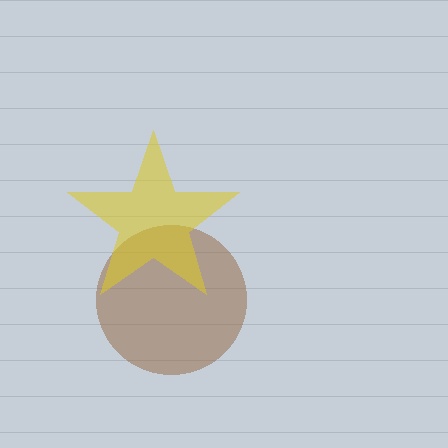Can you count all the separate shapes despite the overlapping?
Yes, there are 2 separate shapes.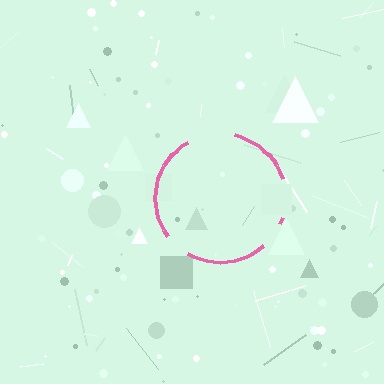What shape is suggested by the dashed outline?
The dashed outline suggests a circle.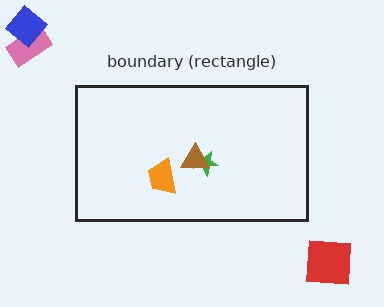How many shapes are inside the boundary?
3 inside, 3 outside.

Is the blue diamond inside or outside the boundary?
Outside.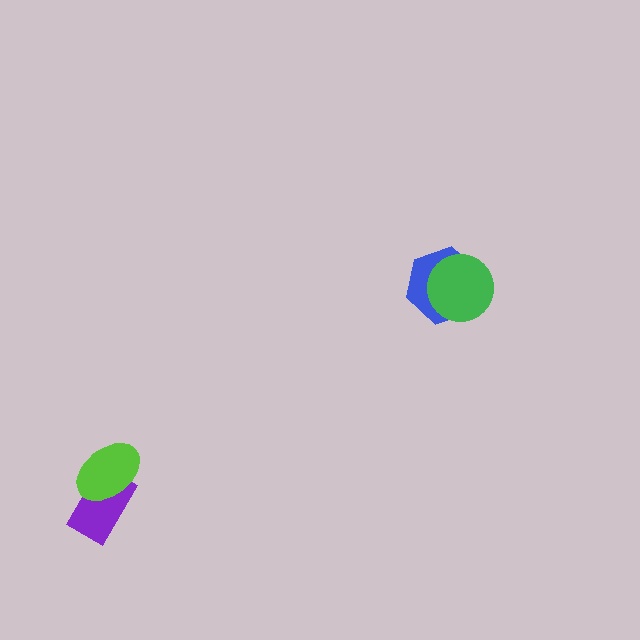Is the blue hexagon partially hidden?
Yes, it is partially covered by another shape.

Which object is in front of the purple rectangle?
The lime ellipse is in front of the purple rectangle.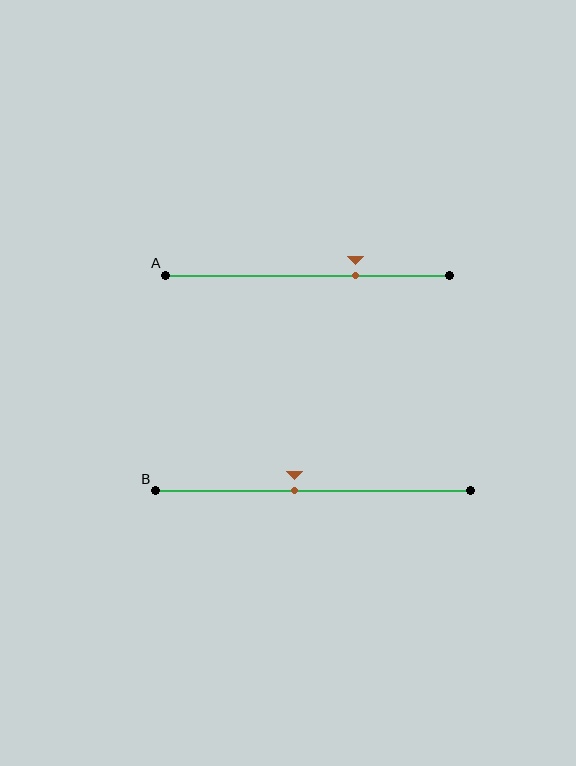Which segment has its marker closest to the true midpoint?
Segment B has its marker closest to the true midpoint.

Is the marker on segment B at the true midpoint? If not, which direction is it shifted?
No, the marker on segment B is shifted to the left by about 6% of the segment length.